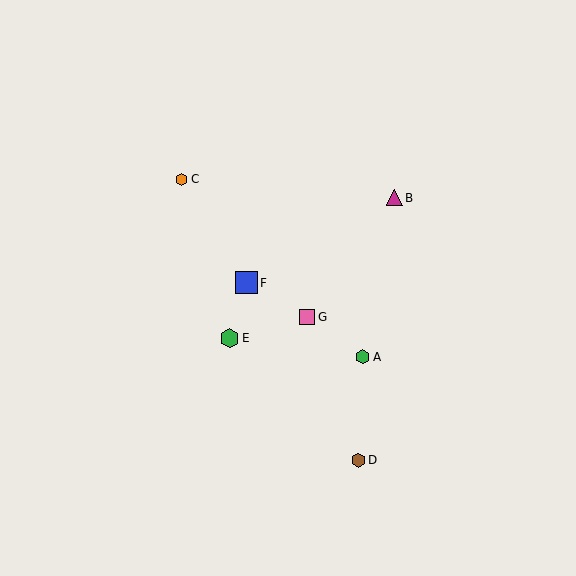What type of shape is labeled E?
Shape E is a green hexagon.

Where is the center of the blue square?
The center of the blue square is at (247, 283).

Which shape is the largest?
The blue square (labeled F) is the largest.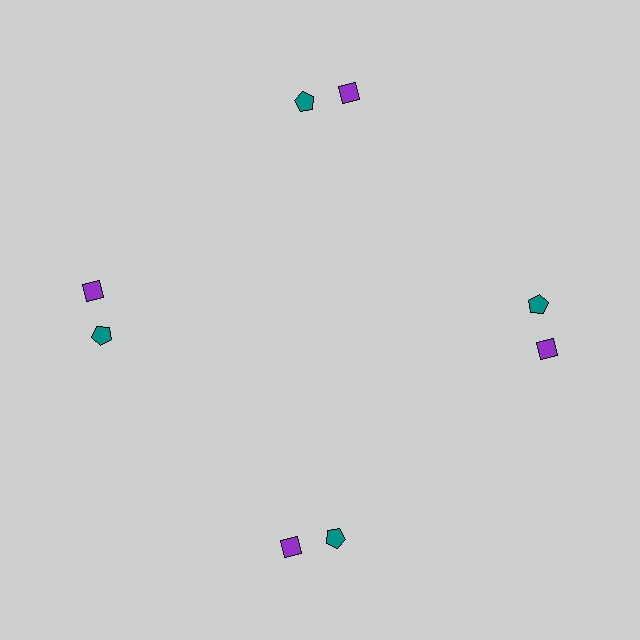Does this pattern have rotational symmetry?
Yes, this pattern has 4-fold rotational symmetry. It looks the same after rotating 90 degrees around the center.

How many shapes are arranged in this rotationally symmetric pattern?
There are 8 shapes, arranged in 4 groups of 2.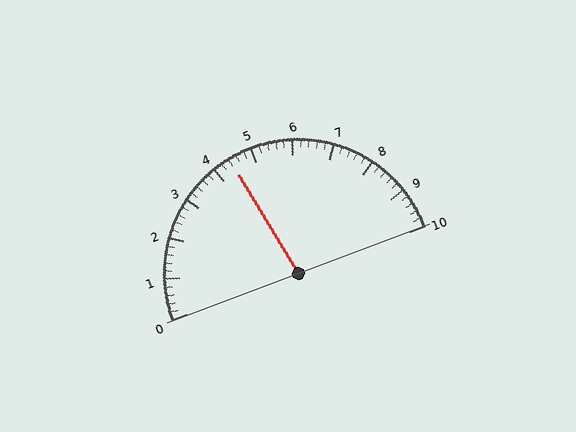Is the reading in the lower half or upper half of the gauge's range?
The reading is in the lower half of the range (0 to 10).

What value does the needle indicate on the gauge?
The needle indicates approximately 4.4.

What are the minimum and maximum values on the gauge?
The gauge ranges from 0 to 10.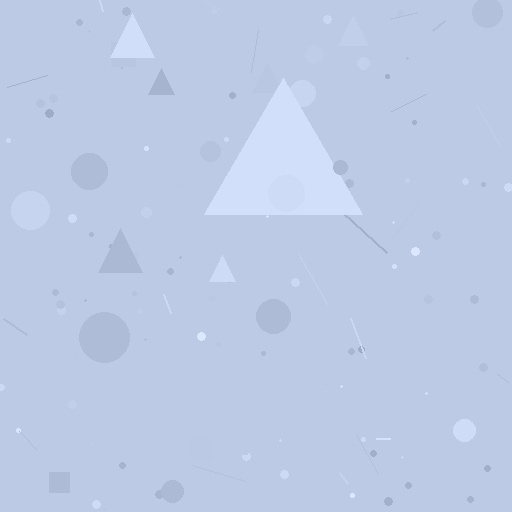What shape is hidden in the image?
A triangle is hidden in the image.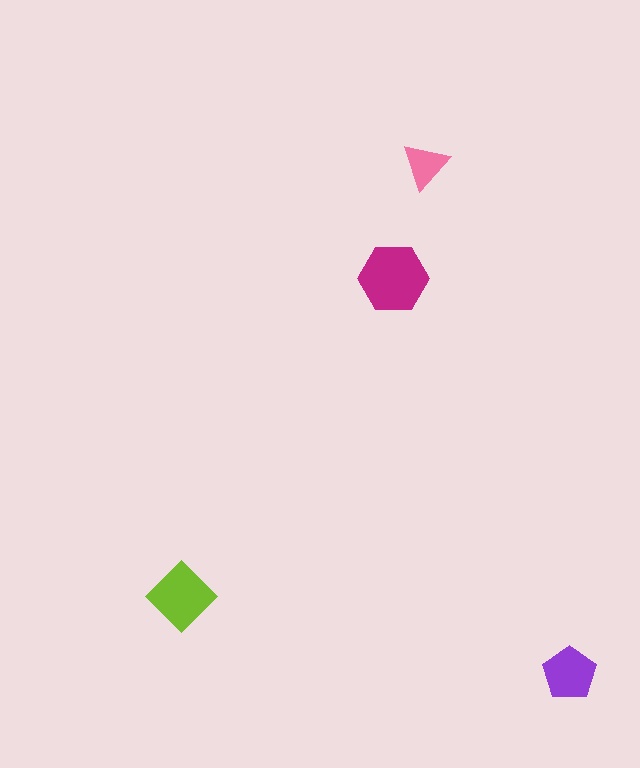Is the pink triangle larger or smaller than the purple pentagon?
Smaller.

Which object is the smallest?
The pink triangle.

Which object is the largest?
The magenta hexagon.